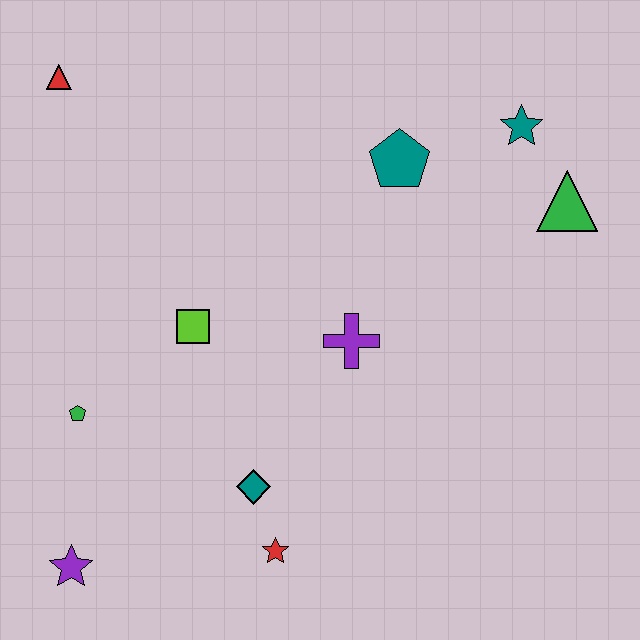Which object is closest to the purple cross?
The lime square is closest to the purple cross.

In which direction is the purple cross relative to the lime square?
The purple cross is to the right of the lime square.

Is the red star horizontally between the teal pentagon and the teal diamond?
Yes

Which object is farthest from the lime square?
The green triangle is farthest from the lime square.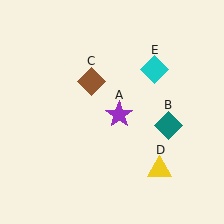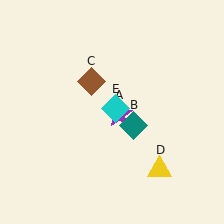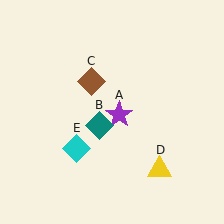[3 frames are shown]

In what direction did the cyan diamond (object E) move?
The cyan diamond (object E) moved down and to the left.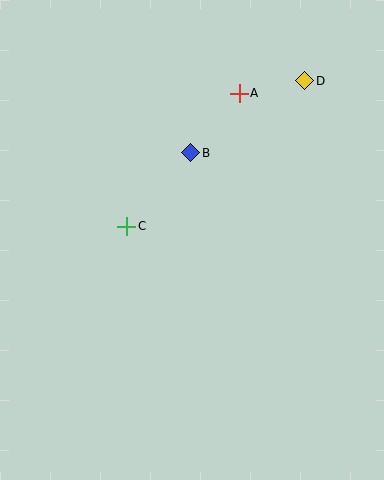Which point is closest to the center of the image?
Point C at (127, 226) is closest to the center.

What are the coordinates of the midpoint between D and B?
The midpoint between D and B is at (248, 117).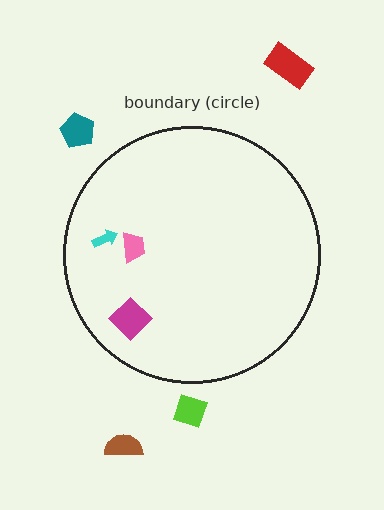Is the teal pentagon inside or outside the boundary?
Outside.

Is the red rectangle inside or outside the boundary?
Outside.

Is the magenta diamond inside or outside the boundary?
Inside.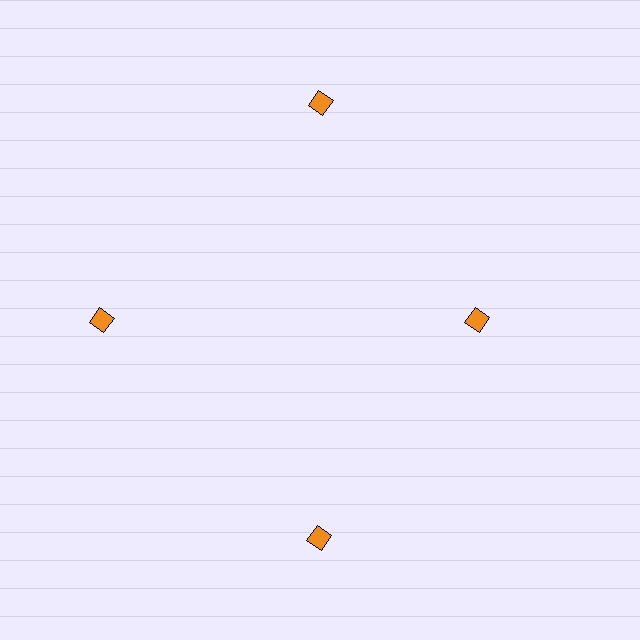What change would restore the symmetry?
The symmetry would be restored by moving it outward, back onto the ring so that all 4 diamonds sit at equal angles and equal distance from the center.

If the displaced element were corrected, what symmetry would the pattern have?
It would have 4-fold rotational symmetry — the pattern would map onto itself every 90 degrees.